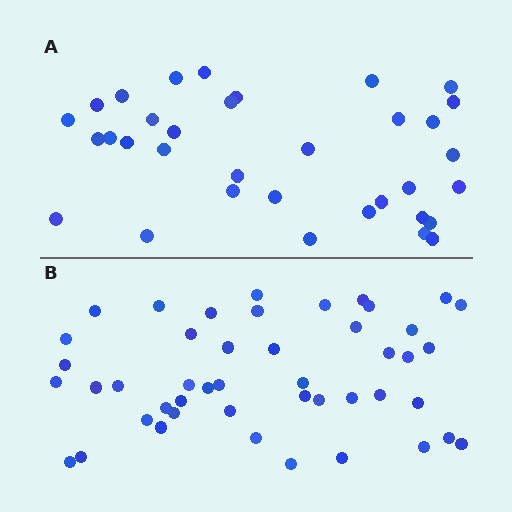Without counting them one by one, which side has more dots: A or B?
Region B (the bottom region) has more dots.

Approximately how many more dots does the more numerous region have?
Region B has roughly 12 or so more dots than region A.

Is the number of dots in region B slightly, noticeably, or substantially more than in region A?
Region B has noticeably more, but not dramatically so. The ratio is roughly 1.4 to 1.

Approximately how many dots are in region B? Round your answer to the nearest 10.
About 50 dots. (The exact count is 46, which rounds to 50.)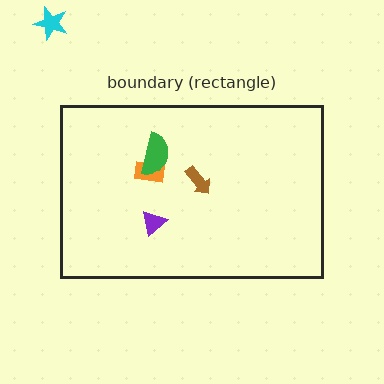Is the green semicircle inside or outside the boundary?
Inside.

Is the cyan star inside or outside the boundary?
Outside.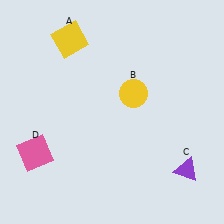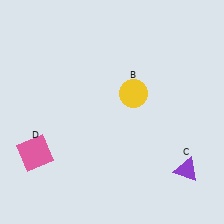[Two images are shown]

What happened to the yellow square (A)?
The yellow square (A) was removed in Image 2. It was in the top-left area of Image 1.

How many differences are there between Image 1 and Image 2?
There is 1 difference between the two images.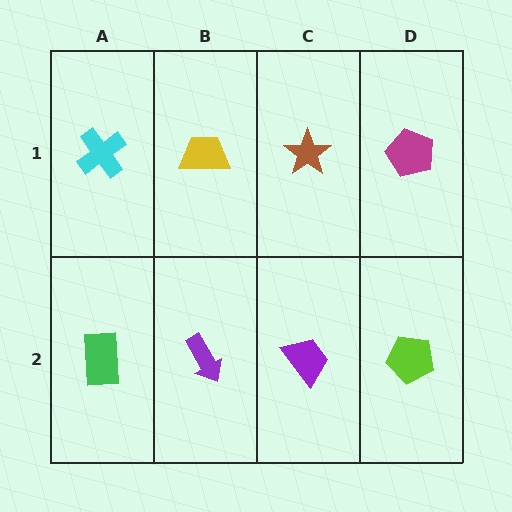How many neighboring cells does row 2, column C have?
3.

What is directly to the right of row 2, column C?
A lime pentagon.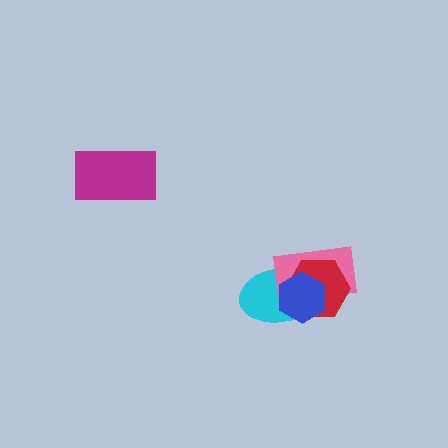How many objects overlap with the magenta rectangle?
0 objects overlap with the magenta rectangle.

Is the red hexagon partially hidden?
Yes, it is partially covered by another shape.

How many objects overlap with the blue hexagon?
3 objects overlap with the blue hexagon.